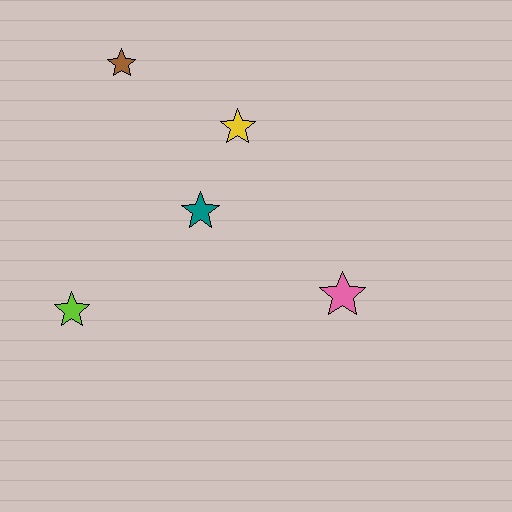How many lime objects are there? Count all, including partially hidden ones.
There is 1 lime object.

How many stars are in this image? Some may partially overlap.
There are 5 stars.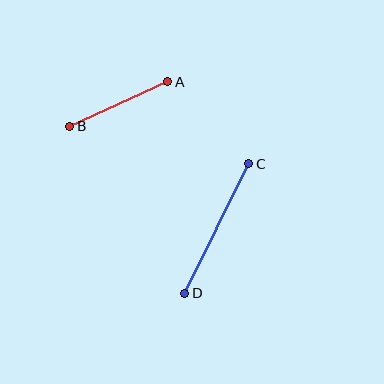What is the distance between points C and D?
The distance is approximately 145 pixels.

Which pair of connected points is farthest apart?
Points C and D are farthest apart.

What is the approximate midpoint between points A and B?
The midpoint is at approximately (119, 104) pixels.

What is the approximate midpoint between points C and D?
The midpoint is at approximately (217, 229) pixels.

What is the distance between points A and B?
The distance is approximately 108 pixels.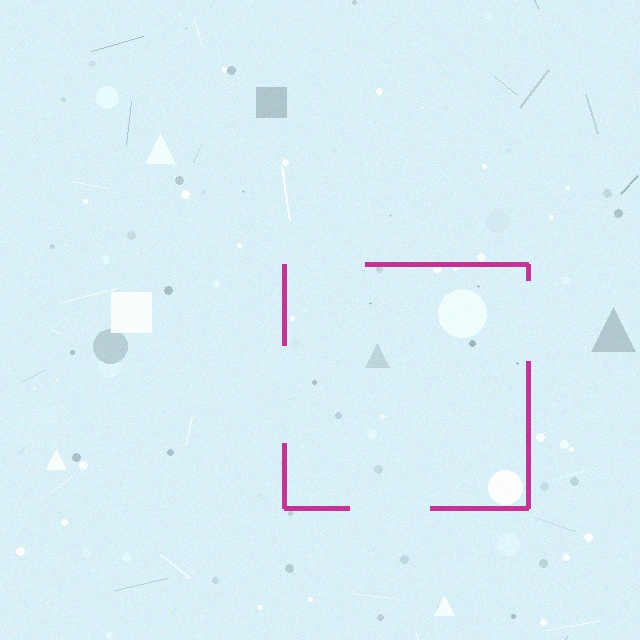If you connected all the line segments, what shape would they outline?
They would outline a square.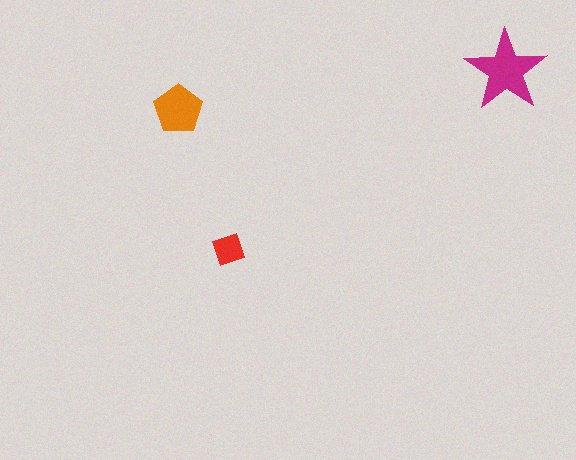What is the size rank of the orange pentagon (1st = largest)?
2nd.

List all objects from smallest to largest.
The red square, the orange pentagon, the magenta star.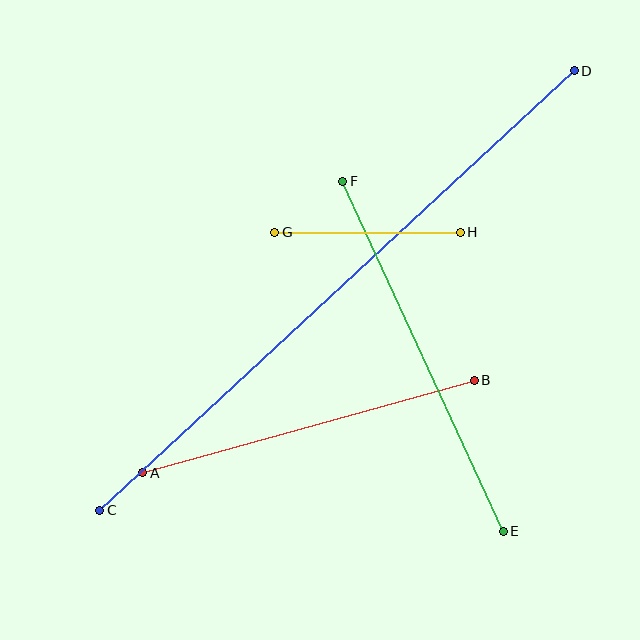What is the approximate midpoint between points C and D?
The midpoint is at approximately (337, 291) pixels.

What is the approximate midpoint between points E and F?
The midpoint is at approximately (423, 356) pixels.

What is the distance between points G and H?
The distance is approximately 185 pixels.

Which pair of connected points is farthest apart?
Points C and D are farthest apart.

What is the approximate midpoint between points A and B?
The midpoint is at approximately (309, 427) pixels.